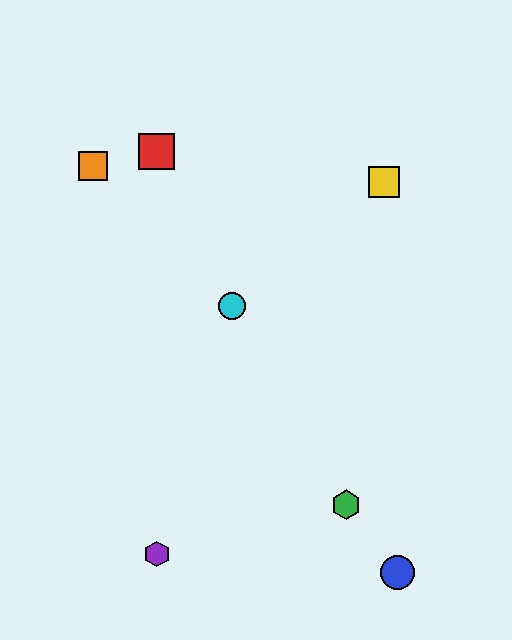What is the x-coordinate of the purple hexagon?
The purple hexagon is at x≈157.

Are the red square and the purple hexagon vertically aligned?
Yes, both are at x≈157.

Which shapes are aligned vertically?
The red square, the purple hexagon are aligned vertically.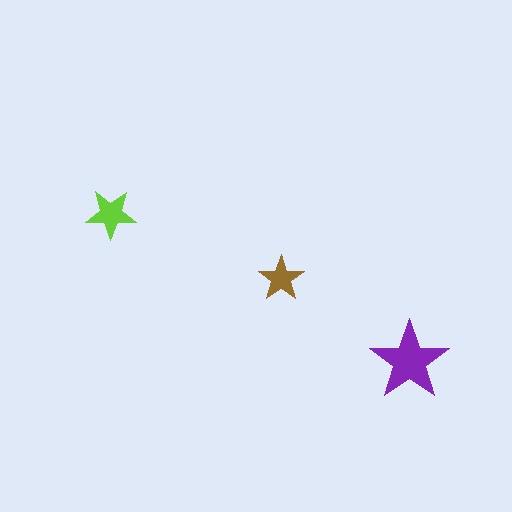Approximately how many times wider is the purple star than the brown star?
About 1.5 times wider.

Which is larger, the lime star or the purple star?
The purple one.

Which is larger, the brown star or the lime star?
The lime one.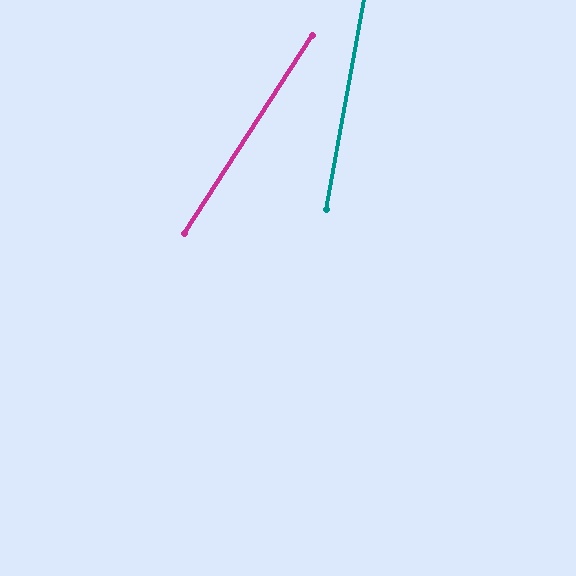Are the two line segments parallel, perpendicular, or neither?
Neither parallel nor perpendicular — they differ by about 23°.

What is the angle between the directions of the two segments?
Approximately 23 degrees.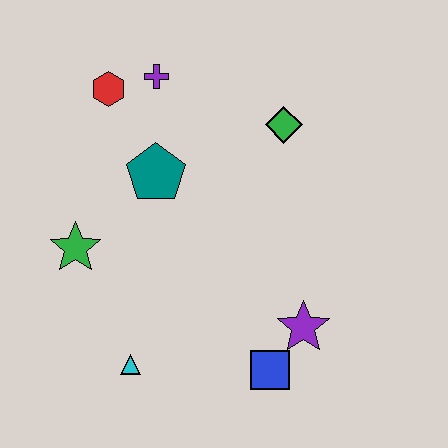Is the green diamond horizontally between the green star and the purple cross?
No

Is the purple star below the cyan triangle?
No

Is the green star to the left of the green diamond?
Yes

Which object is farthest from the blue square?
The red hexagon is farthest from the blue square.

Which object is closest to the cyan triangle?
The green star is closest to the cyan triangle.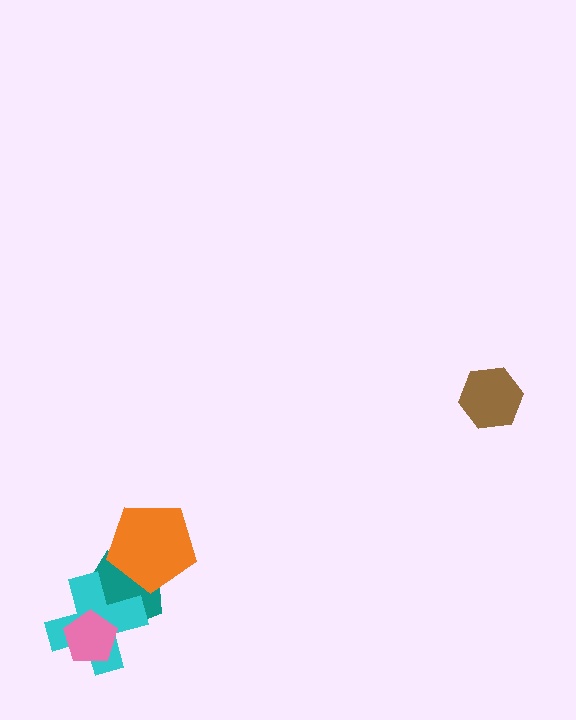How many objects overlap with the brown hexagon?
0 objects overlap with the brown hexagon.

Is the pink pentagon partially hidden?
No, no other shape covers it.